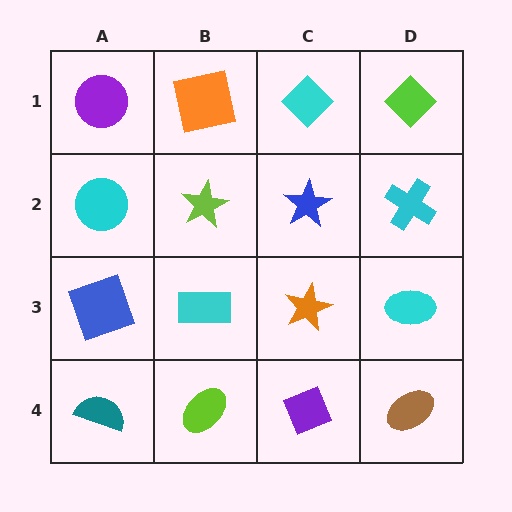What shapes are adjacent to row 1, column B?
A lime star (row 2, column B), a purple circle (row 1, column A), a cyan diamond (row 1, column C).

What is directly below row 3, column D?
A brown ellipse.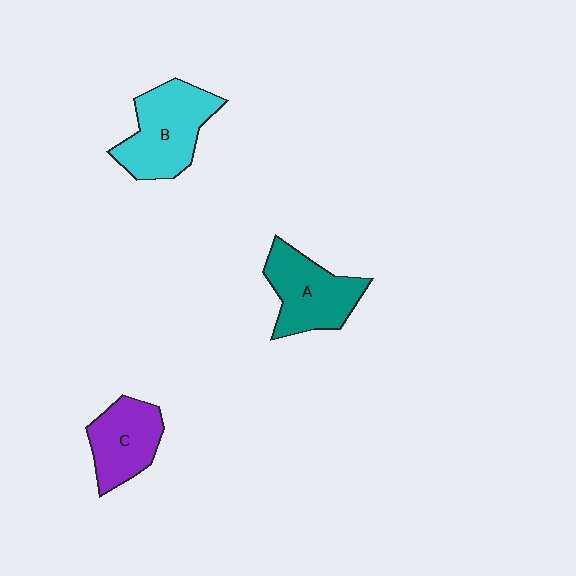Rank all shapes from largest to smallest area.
From largest to smallest: B (cyan), A (teal), C (purple).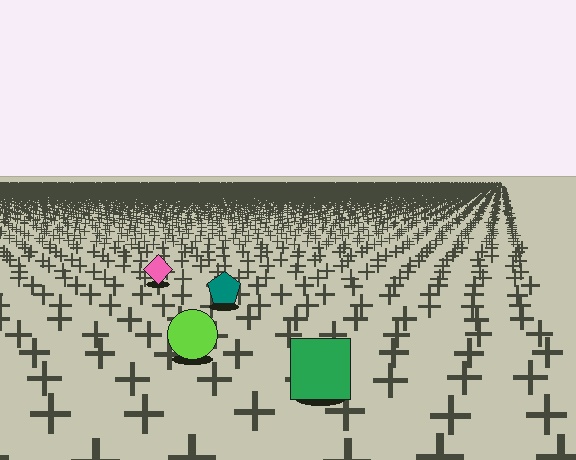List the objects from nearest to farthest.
From nearest to farthest: the green square, the lime circle, the teal pentagon, the pink diamond.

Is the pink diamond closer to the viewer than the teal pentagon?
No. The teal pentagon is closer — you can tell from the texture gradient: the ground texture is coarser near it.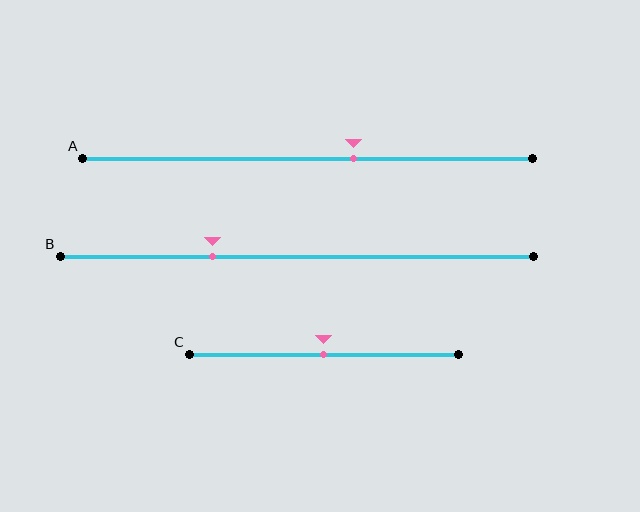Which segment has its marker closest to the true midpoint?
Segment C has its marker closest to the true midpoint.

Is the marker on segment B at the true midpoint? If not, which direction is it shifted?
No, the marker on segment B is shifted to the left by about 18% of the segment length.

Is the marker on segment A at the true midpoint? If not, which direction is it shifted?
No, the marker on segment A is shifted to the right by about 10% of the segment length.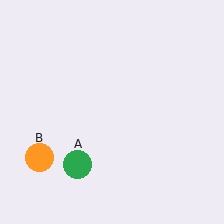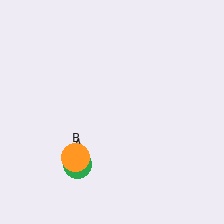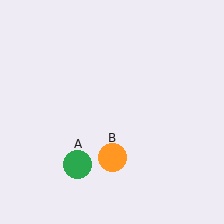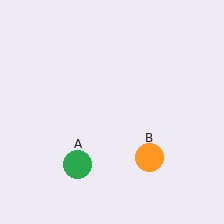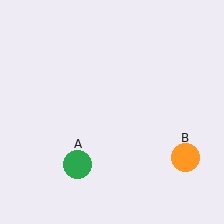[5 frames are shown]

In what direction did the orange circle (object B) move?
The orange circle (object B) moved right.